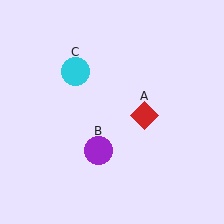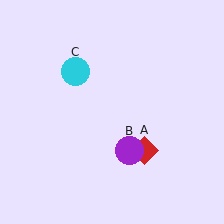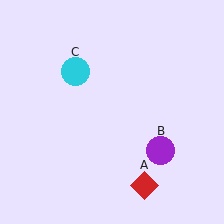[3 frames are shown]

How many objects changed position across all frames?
2 objects changed position: red diamond (object A), purple circle (object B).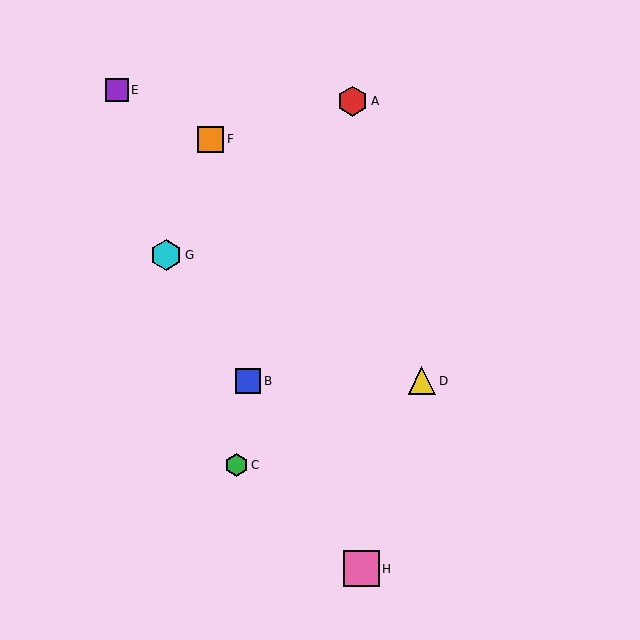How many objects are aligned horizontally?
2 objects (B, D) are aligned horizontally.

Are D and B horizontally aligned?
Yes, both are at y≈381.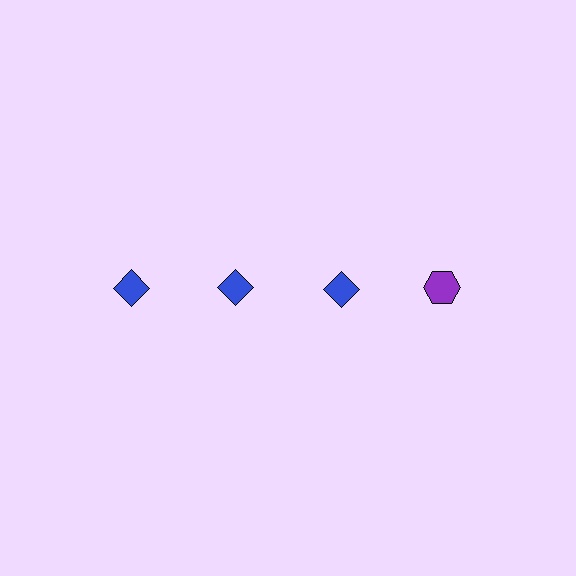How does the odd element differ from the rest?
It differs in both color (purple instead of blue) and shape (hexagon instead of diamond).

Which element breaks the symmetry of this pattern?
The purple hexagon in the top row, second from right column breaks the symmetry. All other shapes are blue diamonds.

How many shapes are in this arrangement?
There are 4 shapes arranged in a grid pattern.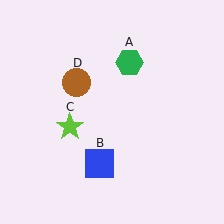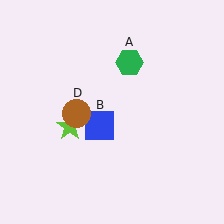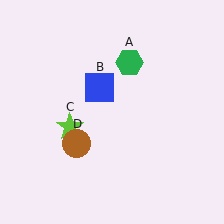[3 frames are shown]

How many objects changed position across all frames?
2 objects changed position: blue square (object B), brown circle (object D).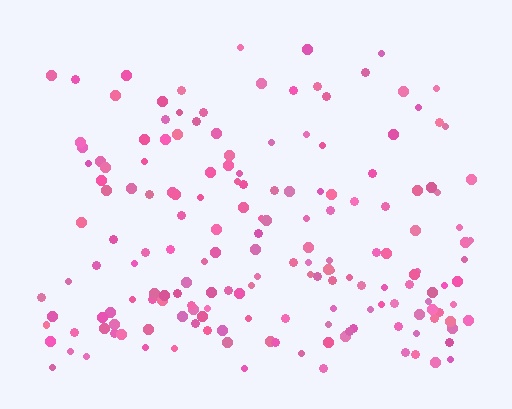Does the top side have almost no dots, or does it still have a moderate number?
Still a moderate number, just noticeably fewer than the bottom.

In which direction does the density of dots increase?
From top to bottom, with the bottom side densest.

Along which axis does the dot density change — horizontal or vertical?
Vertical.